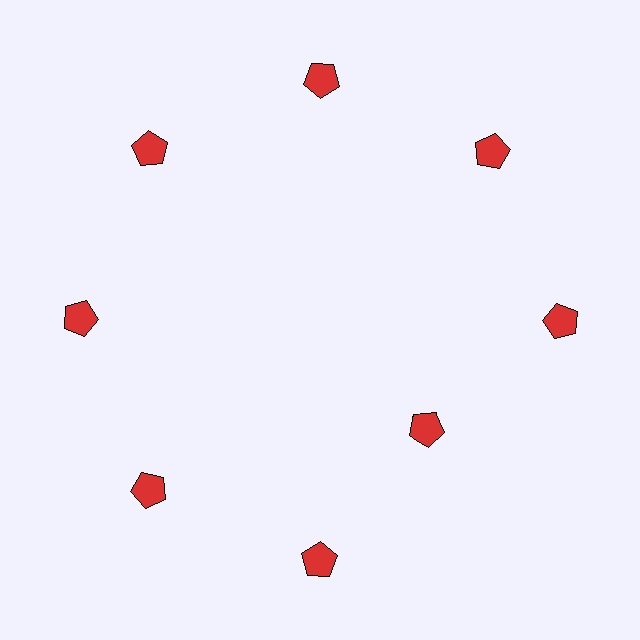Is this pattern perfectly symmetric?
No. The 8 red pentagons are arranged in a ring, but one element near the 4 o'clock position is pulled inward toward the center, breaking the 8-fold rotational symmetry.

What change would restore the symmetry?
The symmetry would be restored by moving it outward, back onto the ring so that all 8 pentagons sit at equal angles and equal distance from the center.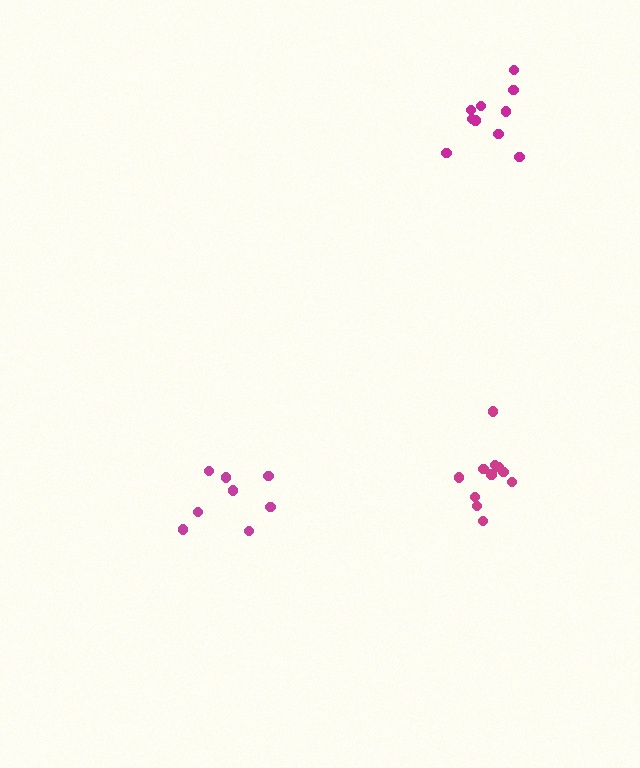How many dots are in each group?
Group 1: 11 dots, Group 2: 8 dots, Group 3: 10 dots (29 total).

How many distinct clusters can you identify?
There are 3 distinct clusters.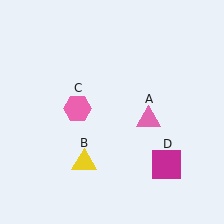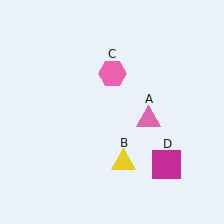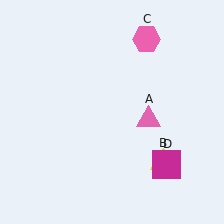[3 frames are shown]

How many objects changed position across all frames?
2 objects changed position: yellow triangle (object B), pink hexagon (object C).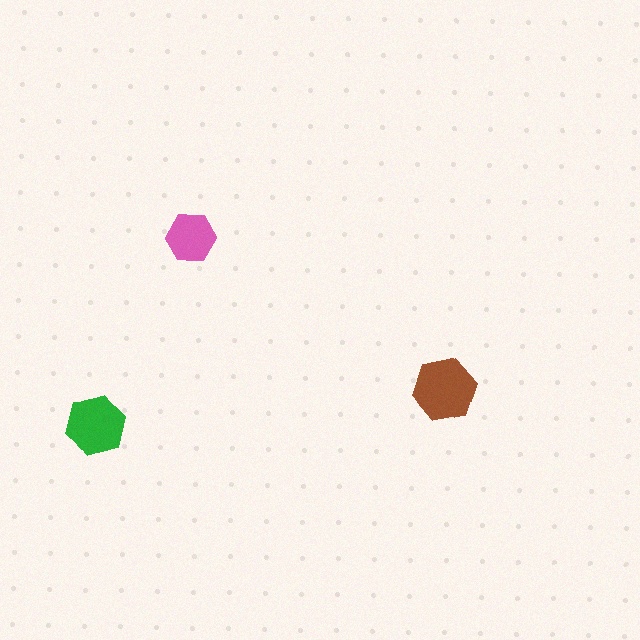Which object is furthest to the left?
The green hexagon is leftmost.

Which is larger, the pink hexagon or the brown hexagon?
The brown one.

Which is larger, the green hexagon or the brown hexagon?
The brown one.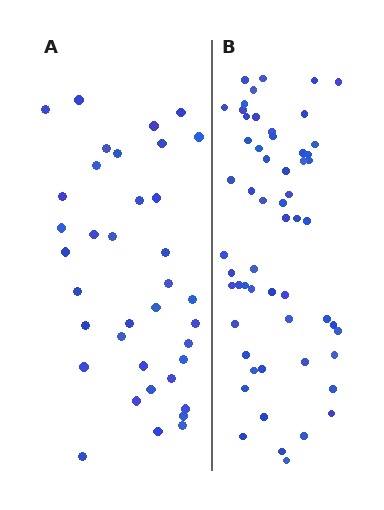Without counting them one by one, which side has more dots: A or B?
Region B (the right region) has more dots.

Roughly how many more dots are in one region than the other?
Region B has approximately 20 more dots than region A.